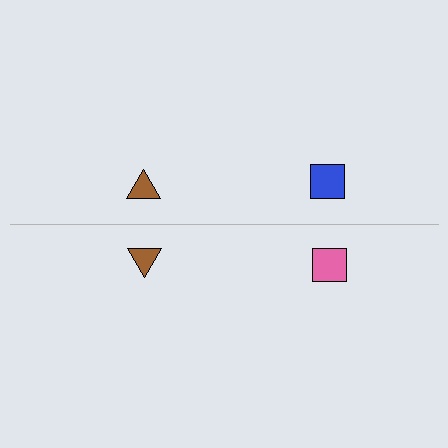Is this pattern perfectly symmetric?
No, the pattern is not perfectly symmetric. The pink square on the bottom side breaks the symmetry — its mirror counterpart is blue.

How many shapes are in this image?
There are 4 shapes in this image.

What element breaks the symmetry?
The pink square on the bottom side breaks the symmetry — its mirror counterpart is blue.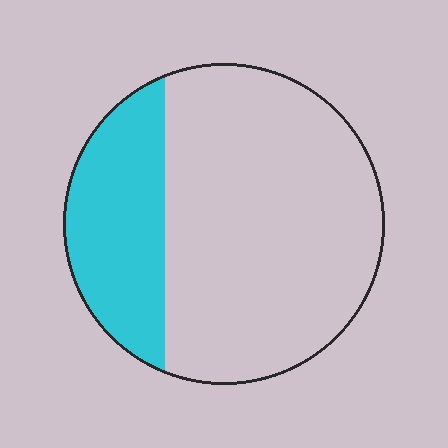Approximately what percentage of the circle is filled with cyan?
Approximately 25%.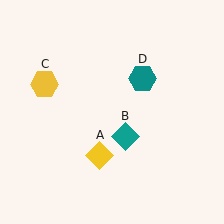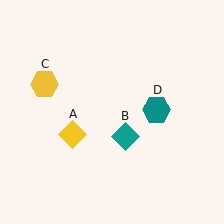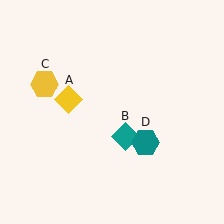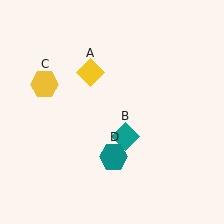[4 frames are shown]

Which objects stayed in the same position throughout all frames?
Teal diamond (object B) and yellow hexagon (object C) remained stationary.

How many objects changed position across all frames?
2 objects changed position: yellow diamond (object A), teal hexagon (object D).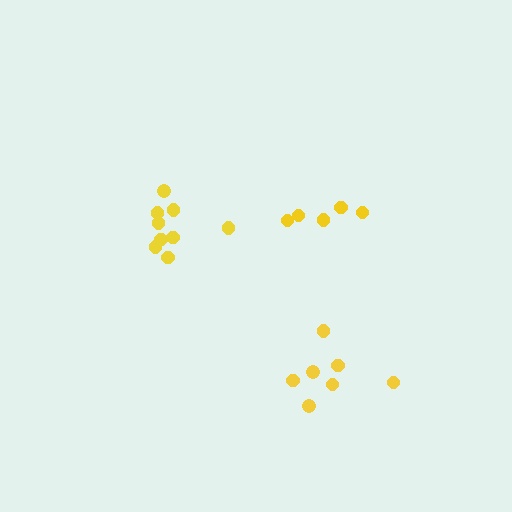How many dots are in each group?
Group 1: 5 dots, Group 2: 9 dots, Group 3: 7 dots (21 total).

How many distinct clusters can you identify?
There are 3 distinct clusters.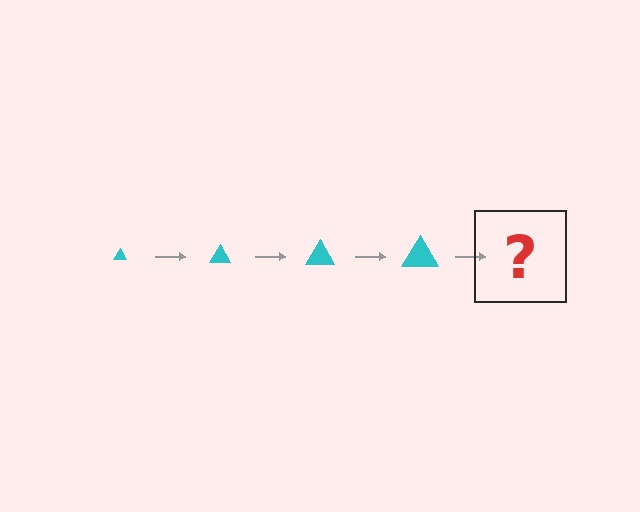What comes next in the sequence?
The next element should be a cyan triangle, larger than the previous one.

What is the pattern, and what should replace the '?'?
The pattern is that the triangle gets progressively larger each step. The '?' should be a cyan triangle, larger than the previous one.